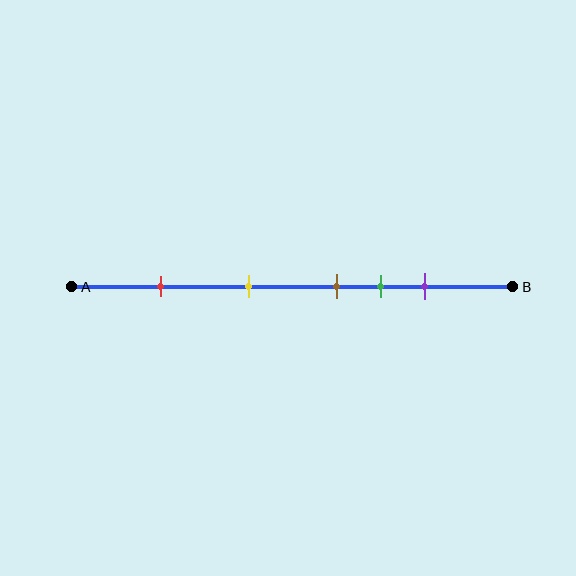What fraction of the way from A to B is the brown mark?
The brown mark is approximately 60% (0.6) of the way from A to B.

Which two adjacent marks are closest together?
The brown and green marks are the closest adjacent pair.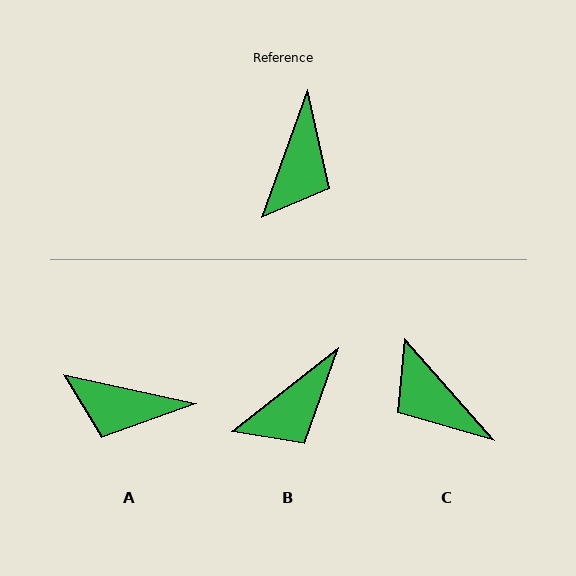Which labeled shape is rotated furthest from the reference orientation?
C, about 119 degrees away.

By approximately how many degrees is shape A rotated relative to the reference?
Approximately 82 degrees clockwise.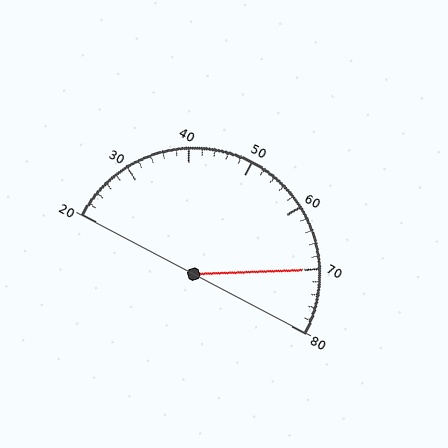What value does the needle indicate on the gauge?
The needle indicates approximately 70.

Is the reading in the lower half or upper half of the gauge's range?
The reading is in the upper half of the range (20 to 80).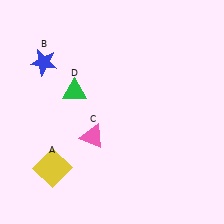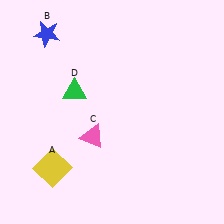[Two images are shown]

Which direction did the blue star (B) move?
The blue star (B) moved up.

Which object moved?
The blue star (B) moved up.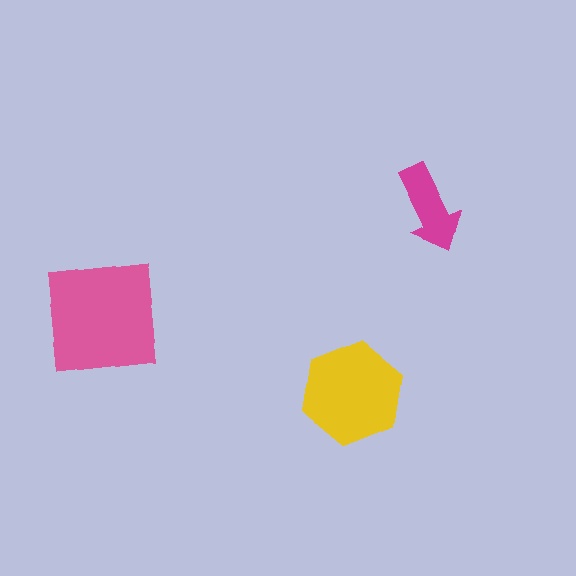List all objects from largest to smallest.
The pink square, the yellow hexagon, the magenta arrow.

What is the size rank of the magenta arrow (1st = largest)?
3rd.